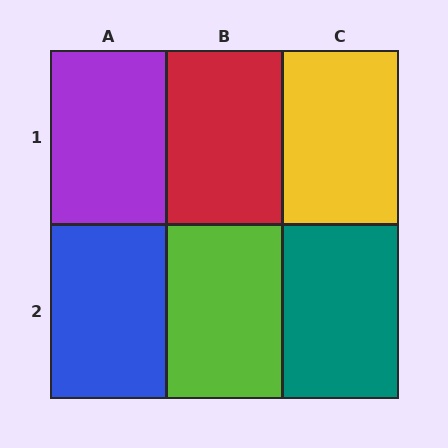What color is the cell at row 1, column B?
Red.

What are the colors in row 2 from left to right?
Blue, lime, teal.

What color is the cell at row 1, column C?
Yellow.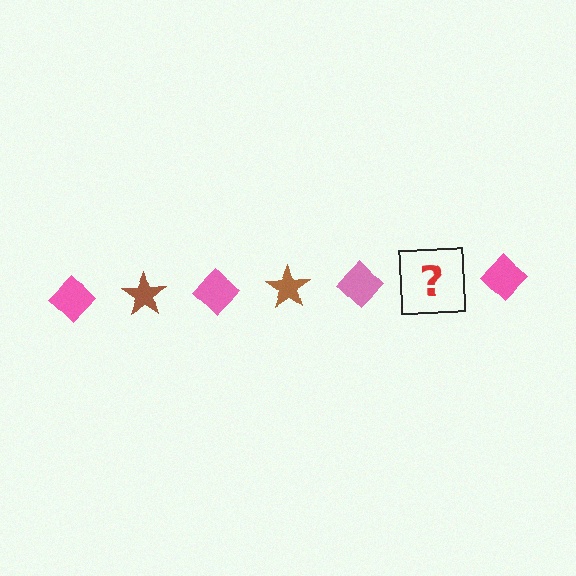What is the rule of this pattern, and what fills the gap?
The rule is that the pattern alternates between pink diamond and brown star. The gap should be filled with a brown star.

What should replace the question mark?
The question mark should be replaced with a brown star.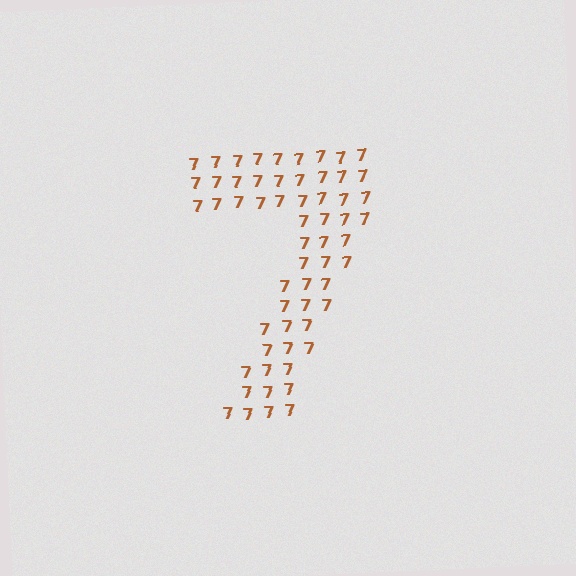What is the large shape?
The large shape is the digit 7.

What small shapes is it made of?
It is made of small digit 7's.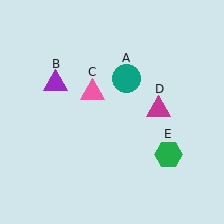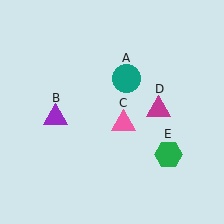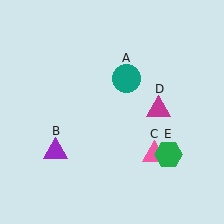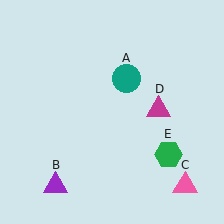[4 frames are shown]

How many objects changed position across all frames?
2 objects changed position: purple triangle (object B), pink triangle (object C).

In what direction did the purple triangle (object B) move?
The purple triangle (object B) moved down.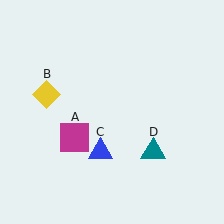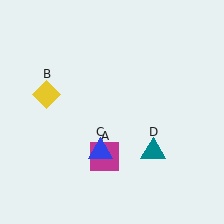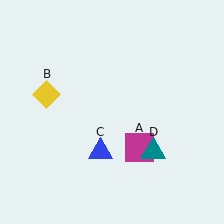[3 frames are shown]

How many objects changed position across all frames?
1 object changed position: magenta square (object A).